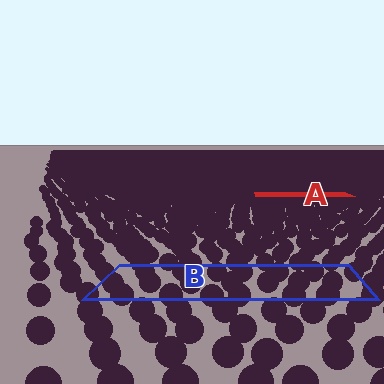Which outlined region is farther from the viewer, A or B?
Region A is farther from the viewer — the texture elements inside it appear smaller and more densely packed.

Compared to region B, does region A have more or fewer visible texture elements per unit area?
Region A has more texture elements per unit area — they are packed more densely because it is farther away.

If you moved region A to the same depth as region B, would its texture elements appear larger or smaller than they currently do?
They would appear larger. At a closer depth, the same texture elements are projected at a bigger on-screen size.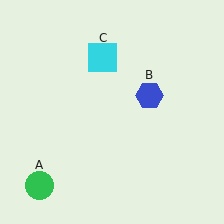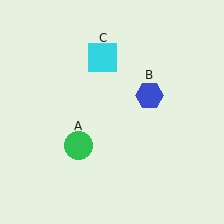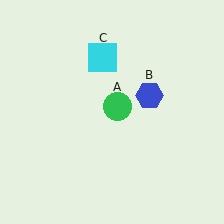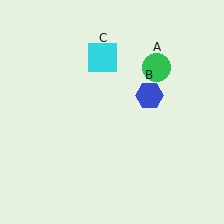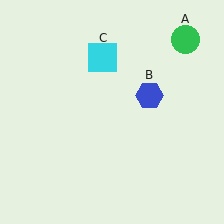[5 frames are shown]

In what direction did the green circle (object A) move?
The green circle (object A) moved up and to the right.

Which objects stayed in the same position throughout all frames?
Blue hexagon (object B) and cyan square (object C) remained stationary.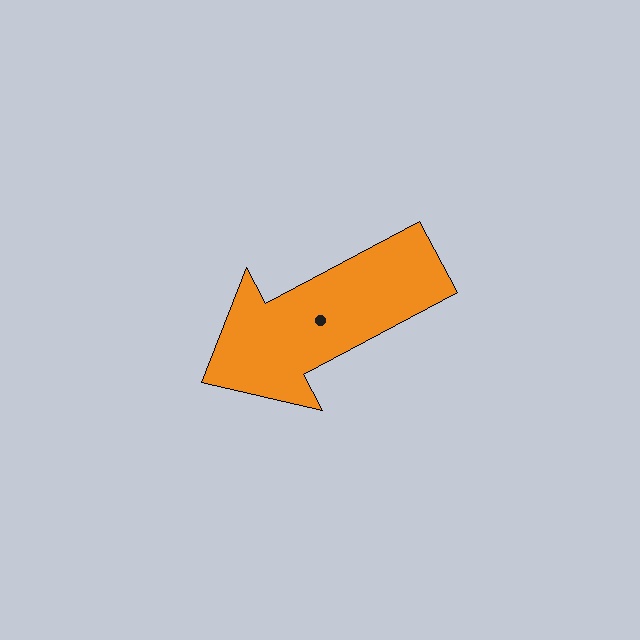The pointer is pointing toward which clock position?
Roughly 8 o'clock.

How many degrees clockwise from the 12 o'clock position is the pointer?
Approximately 242 degrees.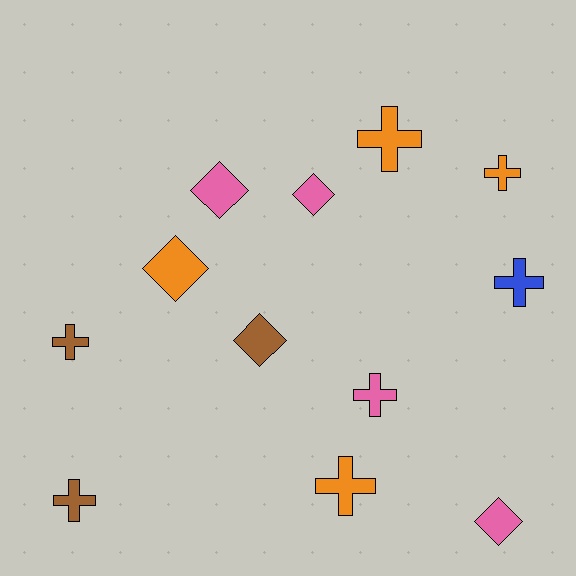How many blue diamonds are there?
There are no blue diamonds.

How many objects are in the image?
There are 12 objects.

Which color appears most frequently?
Orange, with 4 objects.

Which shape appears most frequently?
Cross, with 7 objects.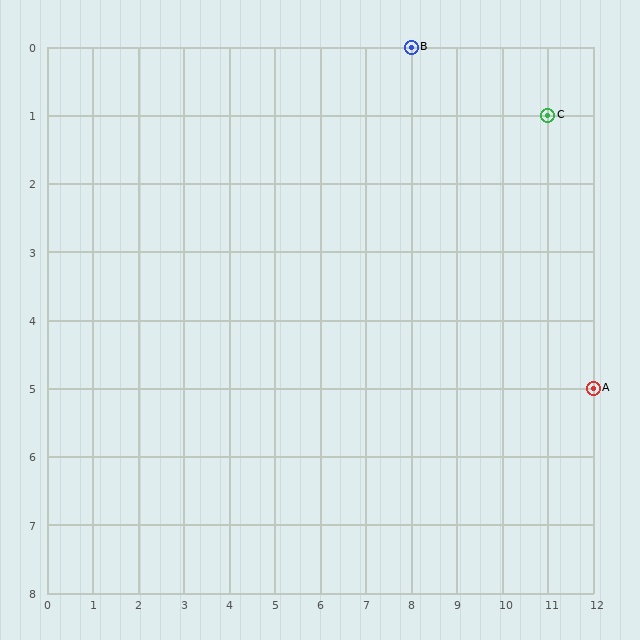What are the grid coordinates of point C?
Point C is at grid coordinates (11, 1).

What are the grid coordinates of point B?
Point B is at grid coordinates (8, 0).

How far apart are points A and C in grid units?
Points A and C are 1 column and 4 rows apart (about 4.1 grid units diagonally).